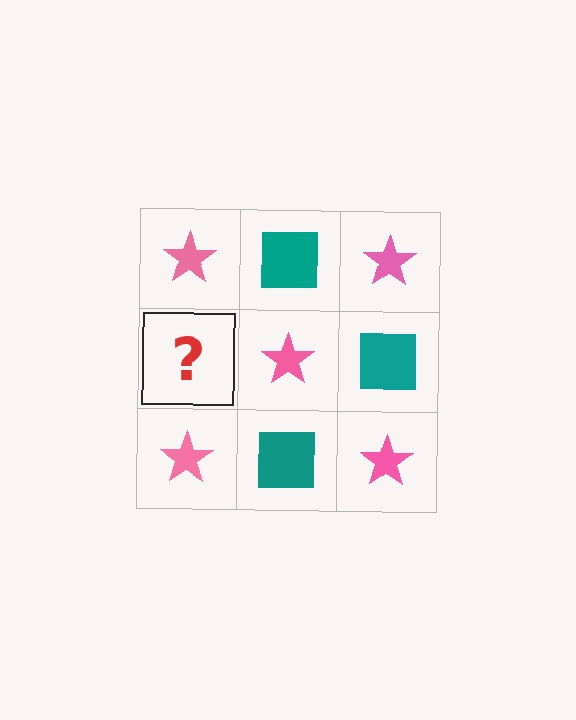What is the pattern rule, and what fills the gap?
The rule is that it alternates pink star and teal square in a checkerboard pattern. The gap should be filled with a teal square.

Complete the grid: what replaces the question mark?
The question mark should be replaced with a teal square.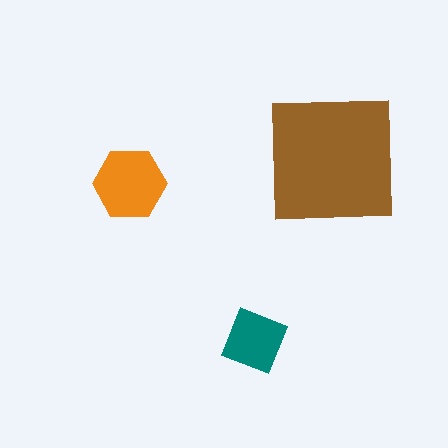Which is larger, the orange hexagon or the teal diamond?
The orange hexagon.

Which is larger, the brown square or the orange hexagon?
The brown square.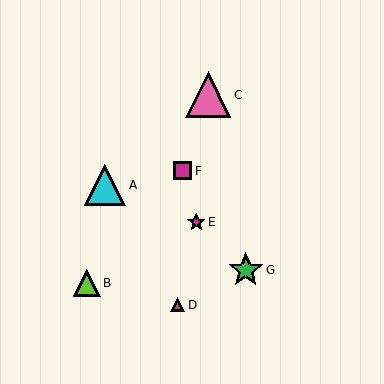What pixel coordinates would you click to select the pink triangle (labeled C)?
Click at (208, 95) to select the pink triangle C.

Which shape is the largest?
The pink triangle (labeled C) is the largest.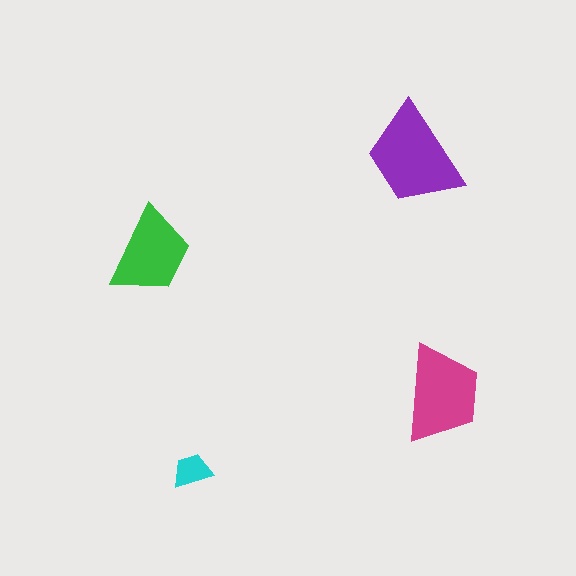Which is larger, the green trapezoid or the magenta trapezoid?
The magenta one.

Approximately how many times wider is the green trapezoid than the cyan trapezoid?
About 2 times wider.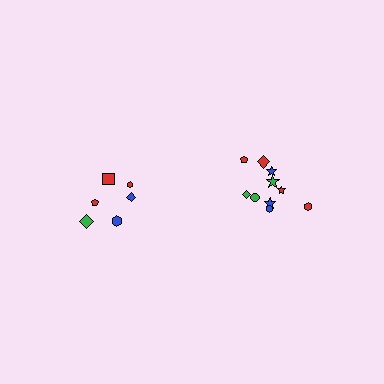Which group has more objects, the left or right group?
The right group.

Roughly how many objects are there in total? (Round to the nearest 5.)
Roughly 15 objects in total.